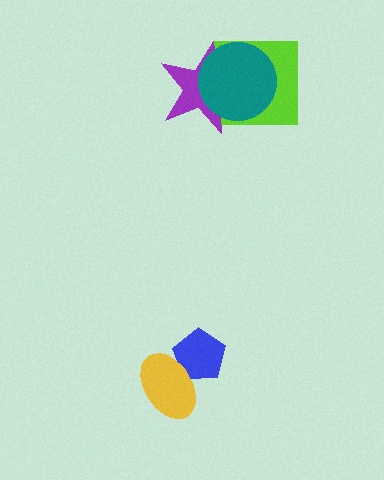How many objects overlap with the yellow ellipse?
1 object overlaps with the yellow ellipse.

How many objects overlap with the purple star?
2 objects overlap with the purple star.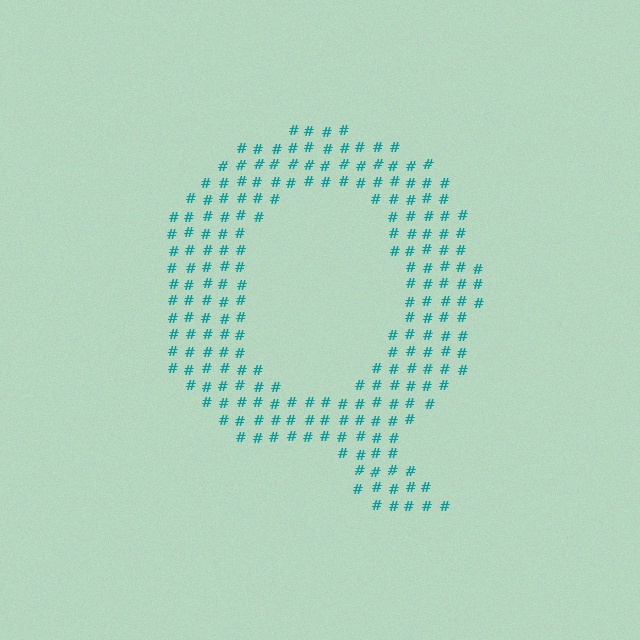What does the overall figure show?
The overall figure shows the letter Q.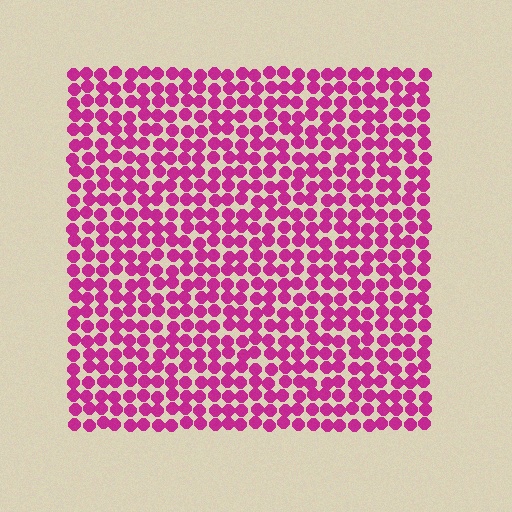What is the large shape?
The large shape is a square.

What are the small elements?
The small elements are circles.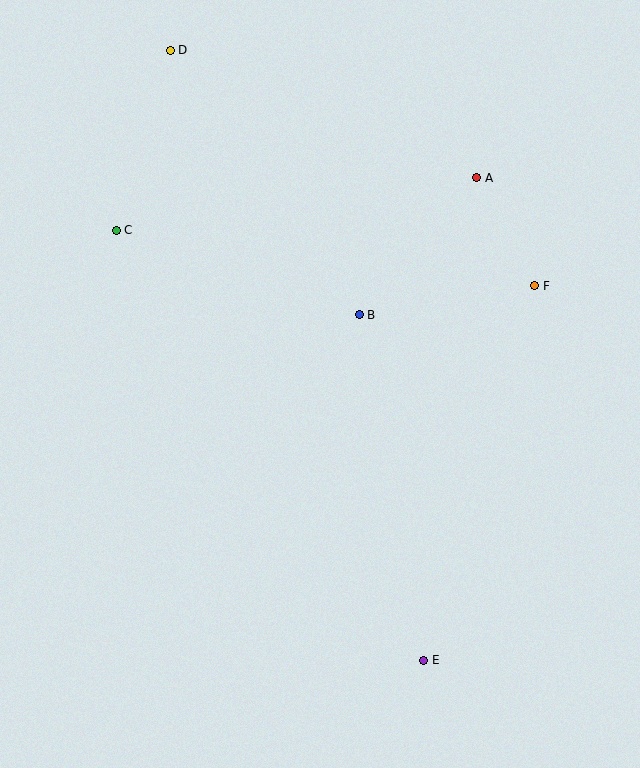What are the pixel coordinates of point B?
Point B is at (359, 315).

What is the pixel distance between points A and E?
The distance between A and E is 485 pixels.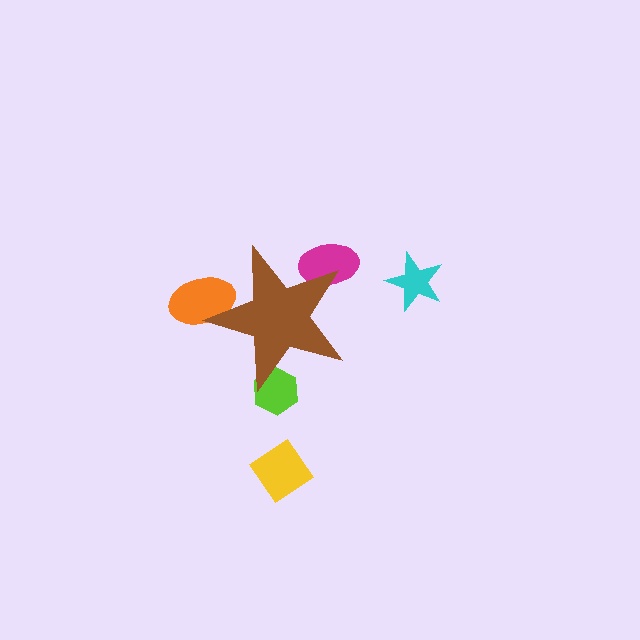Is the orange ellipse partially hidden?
Yes, the orange ellipse is partially hidden behind the brown star.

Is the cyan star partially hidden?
No, the cyan star is fully visible.